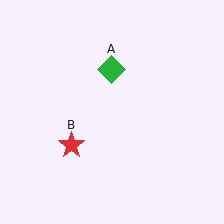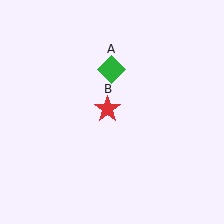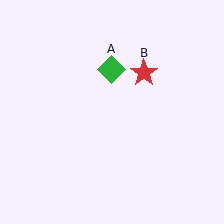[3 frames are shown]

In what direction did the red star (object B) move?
The red star (object B) moved up and to the right.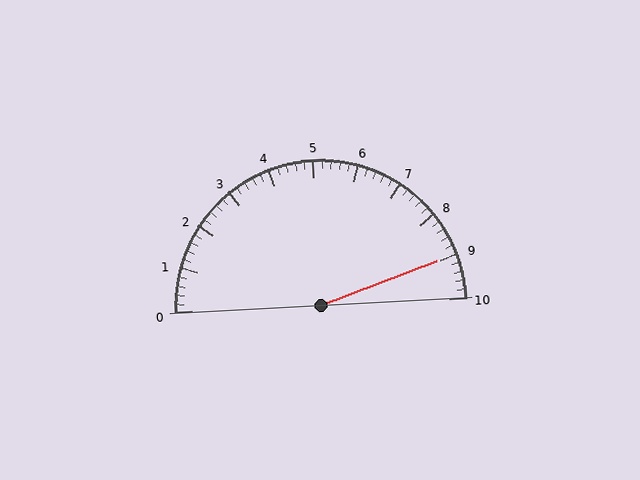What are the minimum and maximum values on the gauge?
The gauge ranges from 0 to 10.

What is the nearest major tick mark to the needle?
The nearest major tick mark is 9.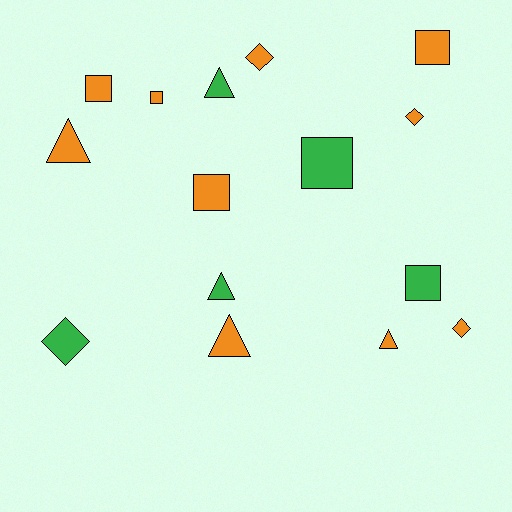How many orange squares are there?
There are 4 orange squares.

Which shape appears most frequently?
Square, with 6 objects.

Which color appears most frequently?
Orange, with 10 objects.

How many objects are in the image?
There are 15 objects.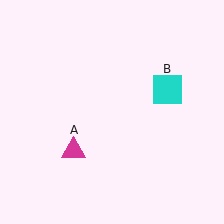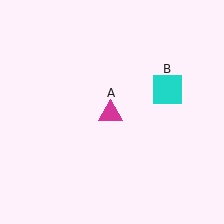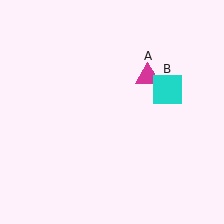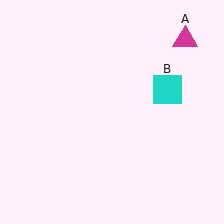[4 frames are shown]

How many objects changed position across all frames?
1 object changed position: magenta triangle (object A).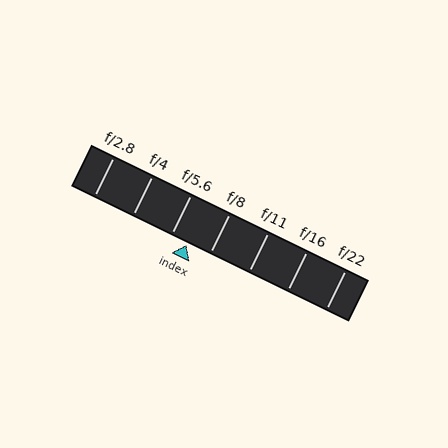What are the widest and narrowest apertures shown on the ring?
The widest aperture shown is f/2.8 and the narrowest is f/22.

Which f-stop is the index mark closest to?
The index mark is closest to f/5.6.